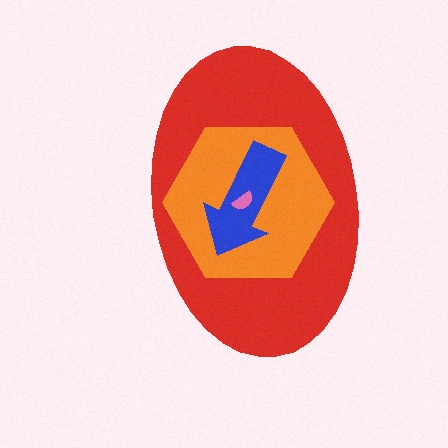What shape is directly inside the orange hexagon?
The blue arrow.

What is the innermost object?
The pink semicircle.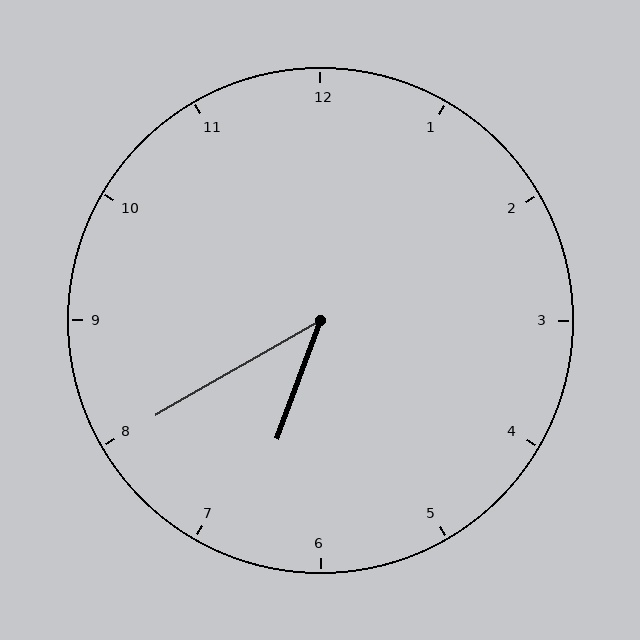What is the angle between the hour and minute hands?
Approximately 40 degrees.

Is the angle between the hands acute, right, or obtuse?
It is acute.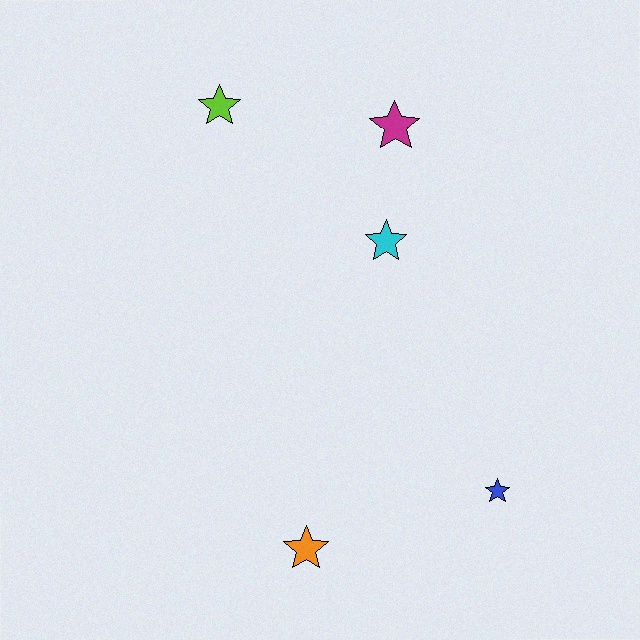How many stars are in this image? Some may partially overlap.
There are 5 stars.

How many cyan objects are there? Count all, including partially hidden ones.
There is 1 cyan object.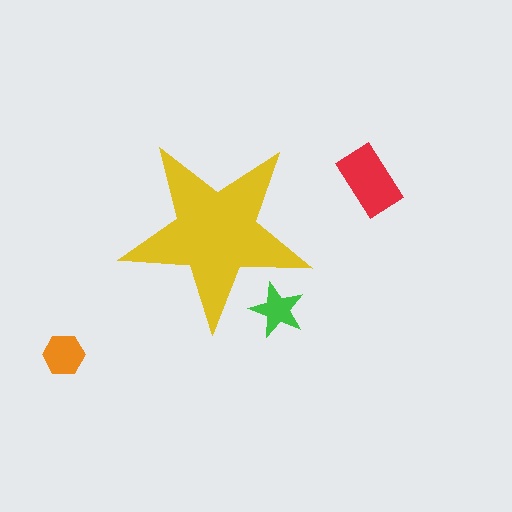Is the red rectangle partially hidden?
No, the red rectangle is fully visible.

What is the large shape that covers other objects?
A yellow star.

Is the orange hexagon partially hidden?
No, the orange hexagon is fully visible.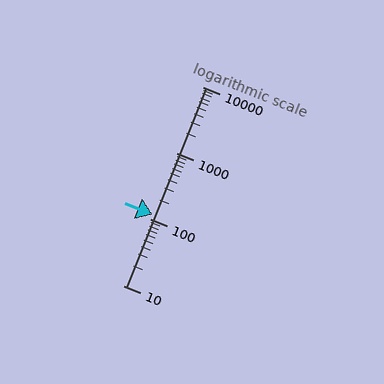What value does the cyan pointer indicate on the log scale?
The pointer indicates approximately 120.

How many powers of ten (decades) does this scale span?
The scale spans 3 decades, from 10 to 10000.